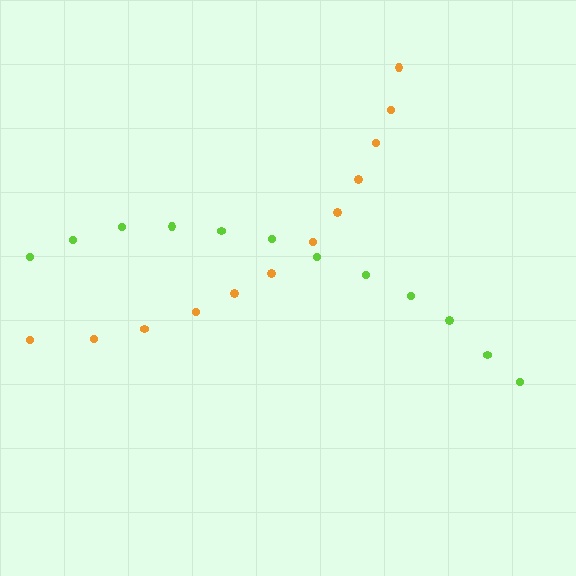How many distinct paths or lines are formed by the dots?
There are 2 distinct paths.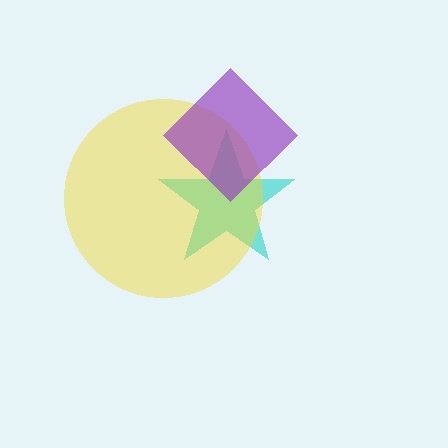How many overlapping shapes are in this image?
There are 3 overlapping shapes in the image.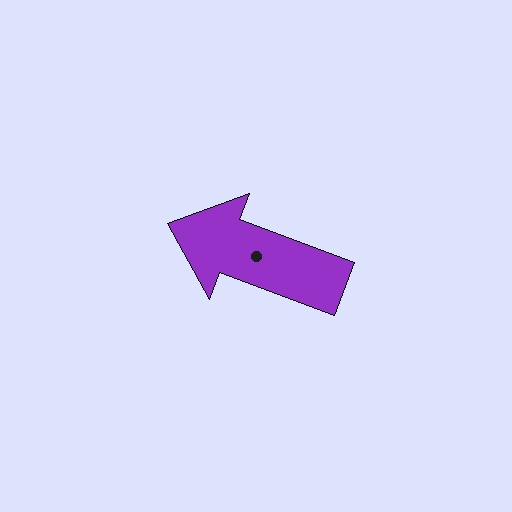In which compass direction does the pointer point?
West.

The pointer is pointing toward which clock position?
Roughly 10 o'clock.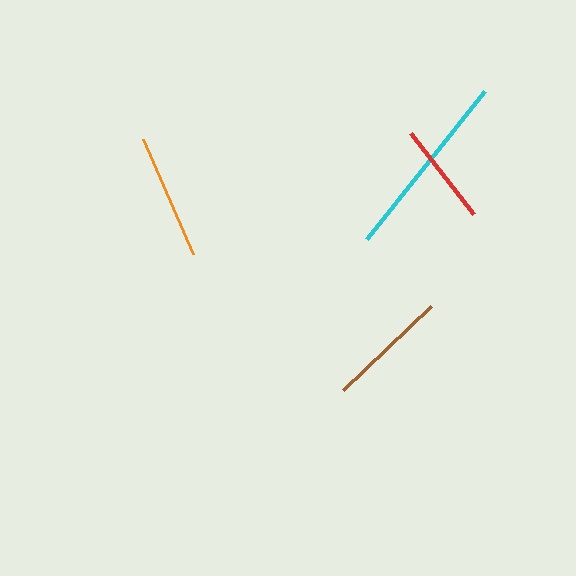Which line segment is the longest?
The cyan line is the longest at approximately 190 pixels.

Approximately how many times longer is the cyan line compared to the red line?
The cyan line is approximately 1.9 times the length of the red line.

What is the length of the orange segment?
The orange segment is approximately 125 pixels long.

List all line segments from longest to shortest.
From longest to shortest: cyan, orange, brown, red.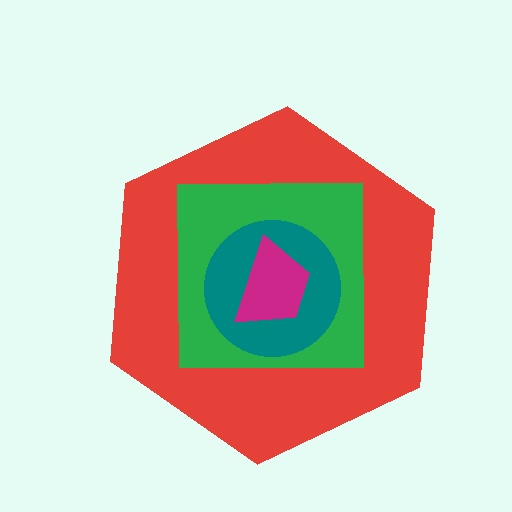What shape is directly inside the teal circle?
The magenta trapezoid.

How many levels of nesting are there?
4.